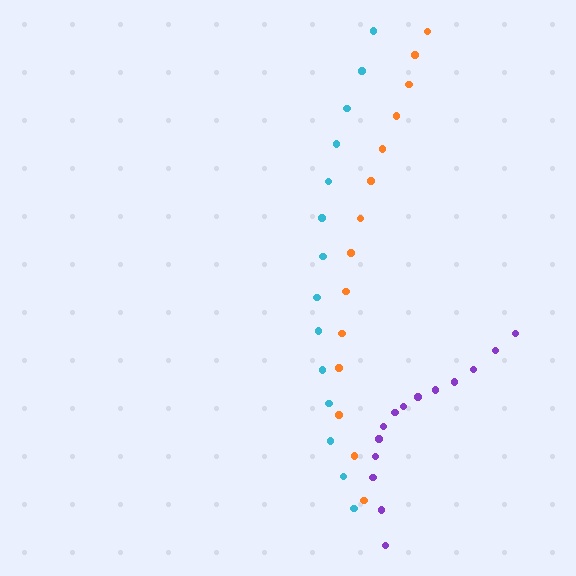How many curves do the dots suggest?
There are 3 distinct paths.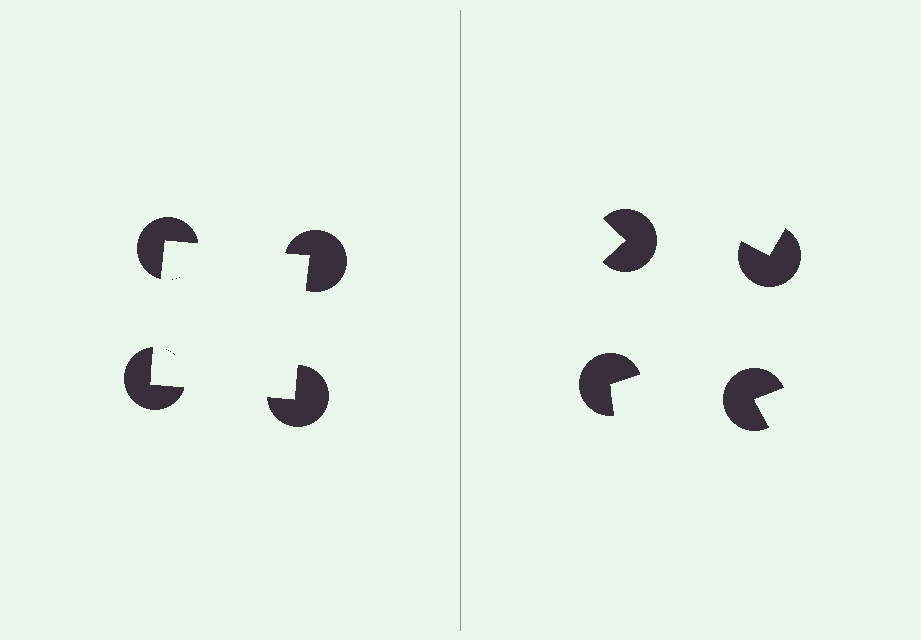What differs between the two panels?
The pac-man discs are positioned identically on both sides; only the wedge orientations differ. On the left they align to a square; on the right they are misaligned.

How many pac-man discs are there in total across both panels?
8 — 4 on each side.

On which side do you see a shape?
An illusory square appears on the left side. On the right side the wedge cuts are rotated, so no coherent shape forms.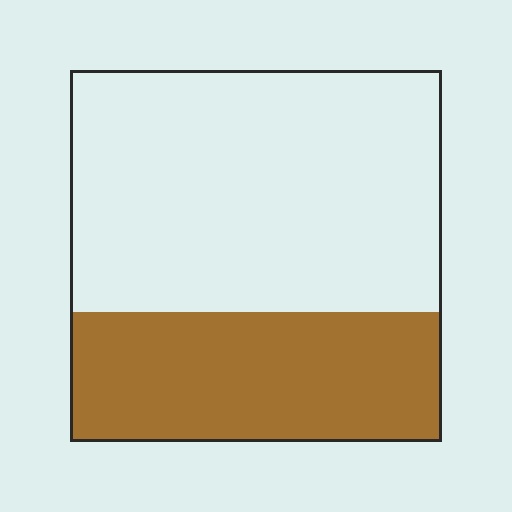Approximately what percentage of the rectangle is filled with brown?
Approximately 35%.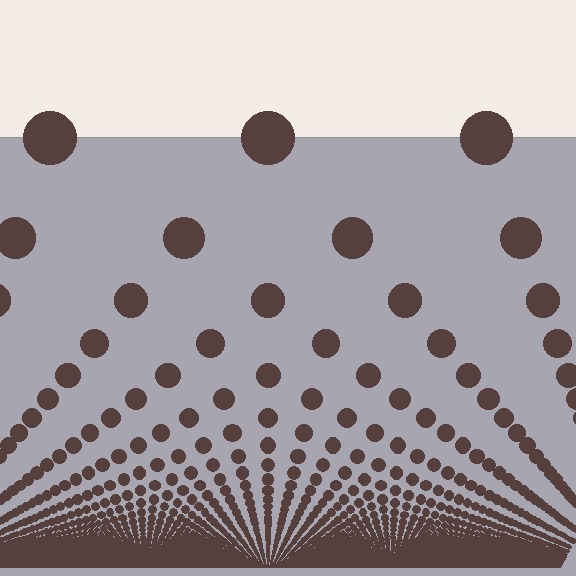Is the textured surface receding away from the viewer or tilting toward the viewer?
The surface appears to tilt toward the viewer. Texture elements get larger and sparser toward the top.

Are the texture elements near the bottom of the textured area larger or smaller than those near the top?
Smaller. The gradient is inverted — elements near the bottom are smaller and denser.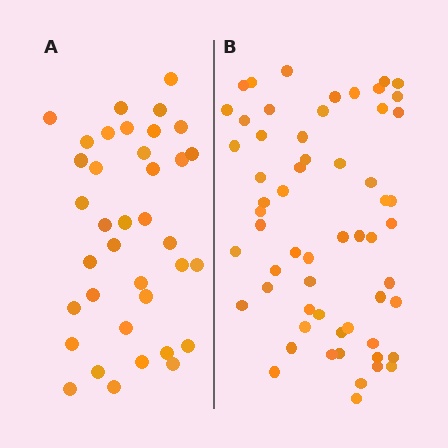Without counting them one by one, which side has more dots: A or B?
Region B (the right region) has more dots.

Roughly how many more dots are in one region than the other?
Region B has approximately 20 more dots than region A.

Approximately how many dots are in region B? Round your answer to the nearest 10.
About 60 dots. (The exact count is 59, which rounds to 60.)